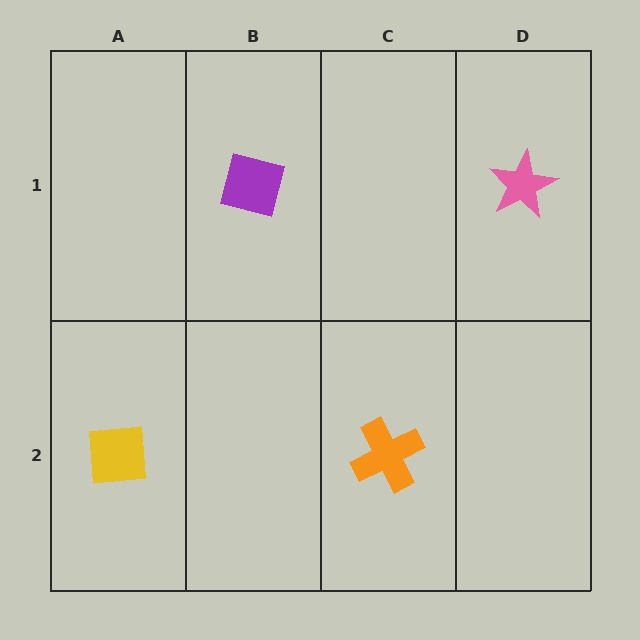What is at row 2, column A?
A yellow square.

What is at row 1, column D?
A pink star.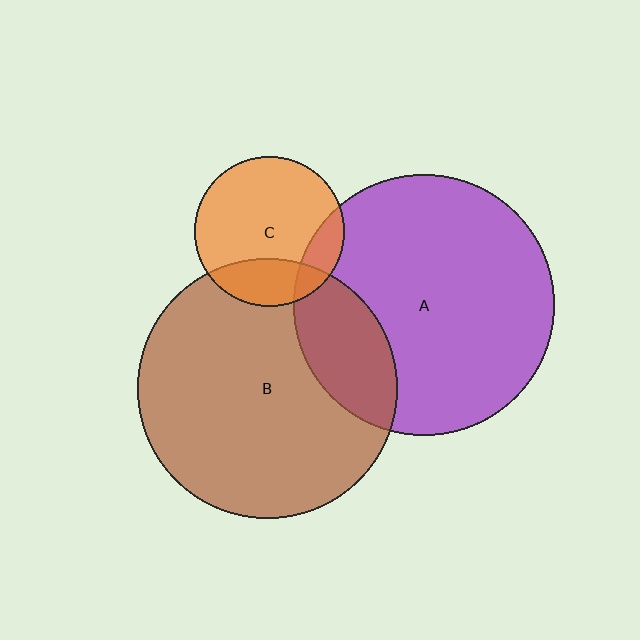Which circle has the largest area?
Circle A (purple).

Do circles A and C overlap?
Yes.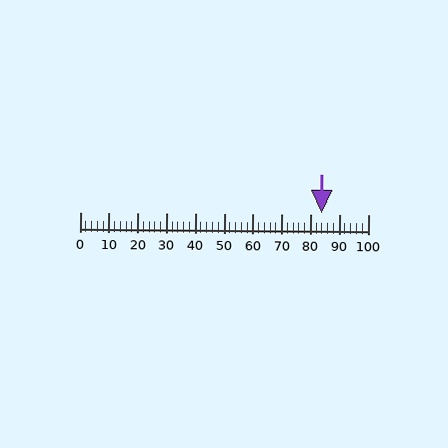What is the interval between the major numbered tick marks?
The major tick marks are spaced 10 units apart.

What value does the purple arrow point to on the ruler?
The purple arrow points to approximately 84.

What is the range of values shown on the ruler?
The ruler shows values from 0 to 100.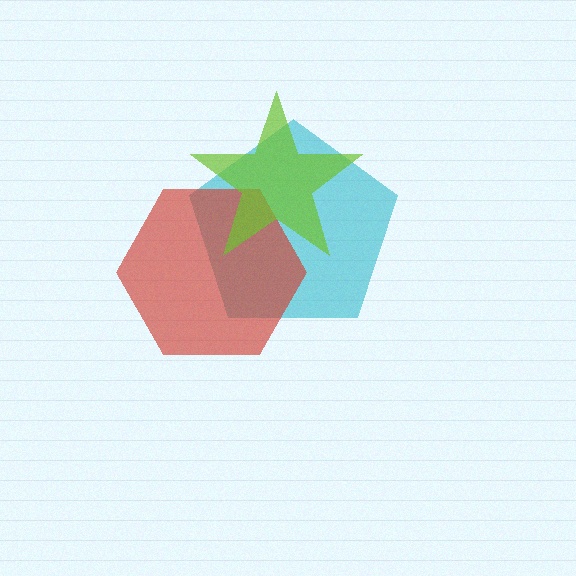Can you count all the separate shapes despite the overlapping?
Yes, there are 3 separate shapes.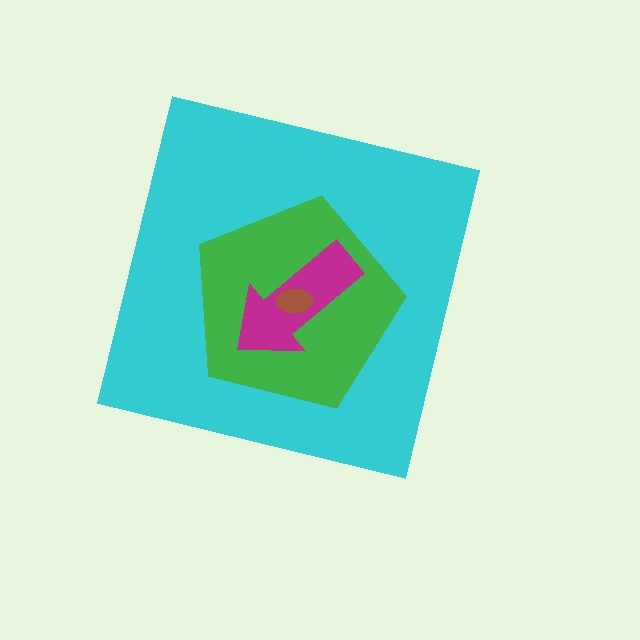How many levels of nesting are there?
4.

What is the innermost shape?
The brown ellipse.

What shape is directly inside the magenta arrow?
The brown ellipse.